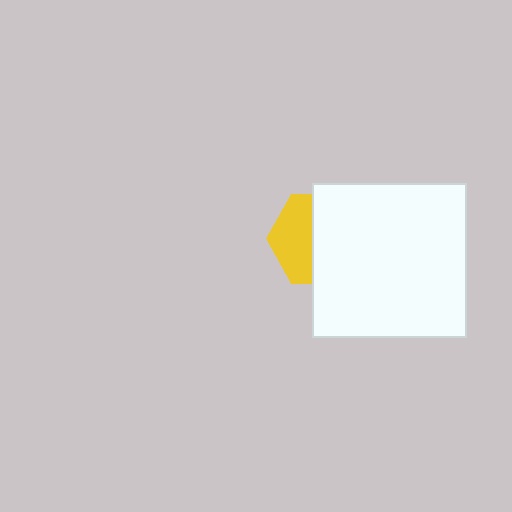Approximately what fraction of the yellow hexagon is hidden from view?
Roughly 58% of the yellow hexagon is hidden behind the white square.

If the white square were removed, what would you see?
You would see the complete yellow hexagon.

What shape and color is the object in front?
The object in front is a white square.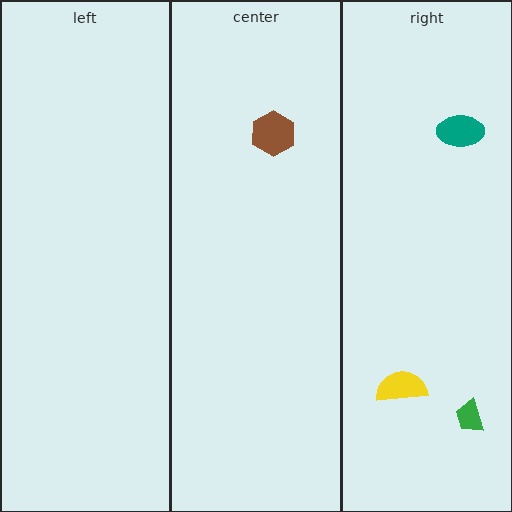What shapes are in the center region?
The brown hexagon.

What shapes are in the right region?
The teal ellipse, the green trapezoid, the yellow semicircle.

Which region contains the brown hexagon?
The center region.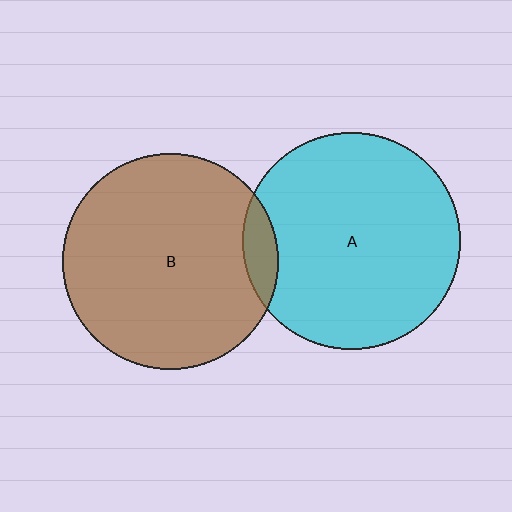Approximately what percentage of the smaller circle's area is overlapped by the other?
Approximately 10%.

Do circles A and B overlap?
Yes.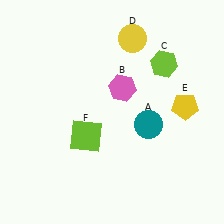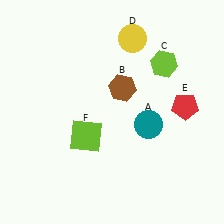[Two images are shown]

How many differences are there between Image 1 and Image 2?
There are 2 differences between the two images.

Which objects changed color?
B changed from pink to brown. E changed from yellow to red.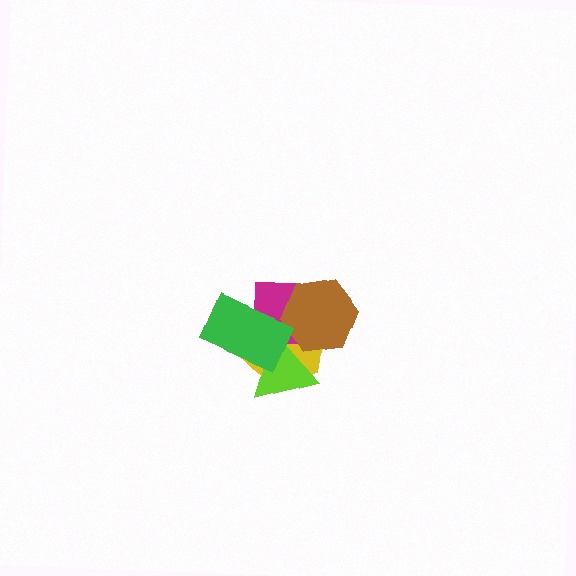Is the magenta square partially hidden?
Yes, it is partially covered by another shape.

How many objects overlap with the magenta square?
4 objects overlap with the magenta square.